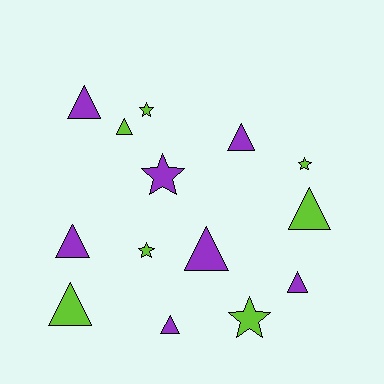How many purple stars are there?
There is 1 purple star.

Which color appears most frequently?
Purple, with 7 objects.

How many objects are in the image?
There are 14 objects.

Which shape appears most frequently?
Triangle, with 9 objects.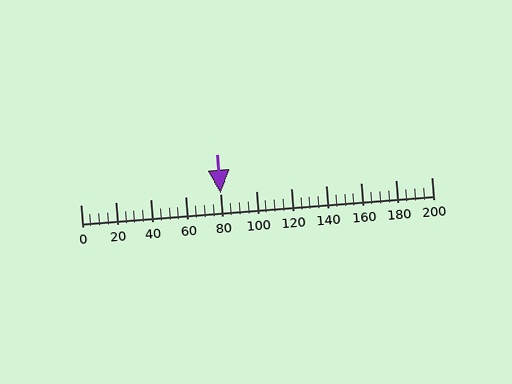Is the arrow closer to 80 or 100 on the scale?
The arrow is closer to 80.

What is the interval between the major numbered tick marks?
The major tick marks are spaced 20 units apart.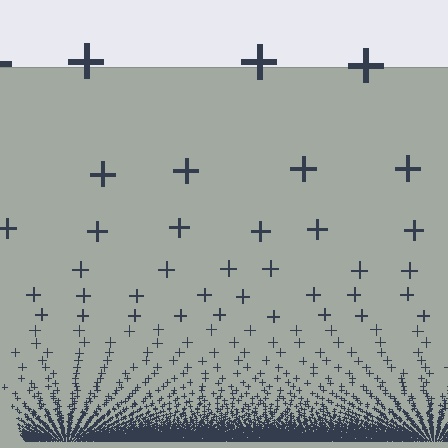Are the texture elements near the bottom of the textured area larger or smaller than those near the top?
Smaller. The gradient is inverted — elements near the bottom are smaller and denser.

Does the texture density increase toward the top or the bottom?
Density increases toward the bottom.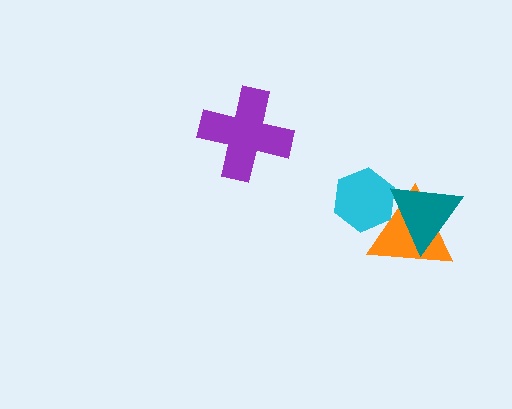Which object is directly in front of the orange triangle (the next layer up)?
The cyan hexagon is directly in front of the orange triangle.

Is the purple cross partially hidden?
No, no other shape covers it.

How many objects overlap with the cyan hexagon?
2 objects overlap with the cyan hexagon.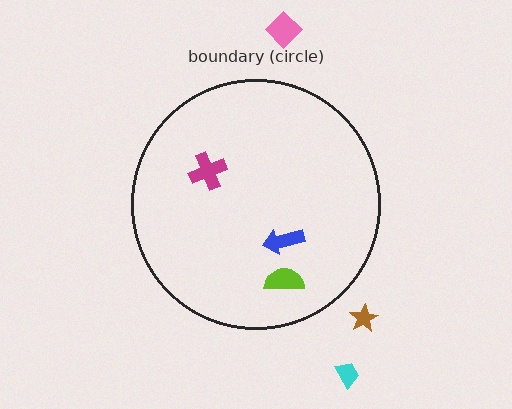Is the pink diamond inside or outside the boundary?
Outside.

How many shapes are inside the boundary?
3 inside, 3 outside.